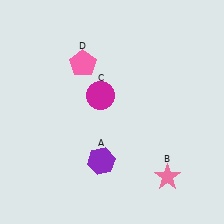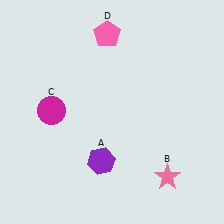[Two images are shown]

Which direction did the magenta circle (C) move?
The magenta circle (C) moved left.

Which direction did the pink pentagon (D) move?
The pink pentagon (D) moved up.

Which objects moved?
The objects that moved are: the magenta circle (C), the pink pentagon (D).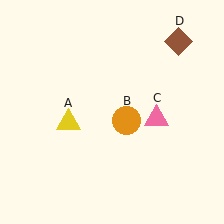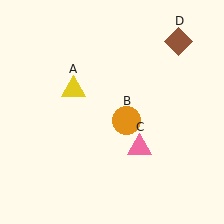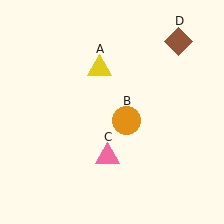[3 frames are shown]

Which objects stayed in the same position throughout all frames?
Orange circle (object B) and brown diamond (object D) remained stationary.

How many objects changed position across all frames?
2 objects changed position: yellow triangle (object A), pink triangle (object C).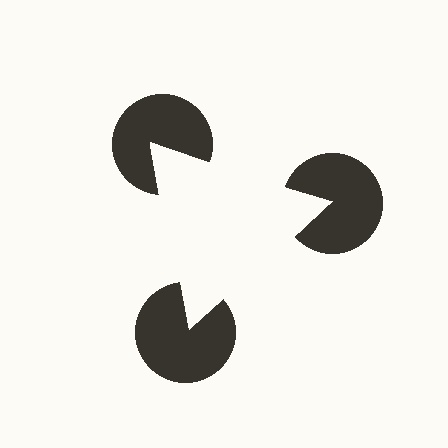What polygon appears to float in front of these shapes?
An illusory triangle — its edges are inferred from the aligned wedge cuts in the pac-man discs, not physically drawn.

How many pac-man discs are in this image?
There are 3 — one at each vertex of the illusory triangle.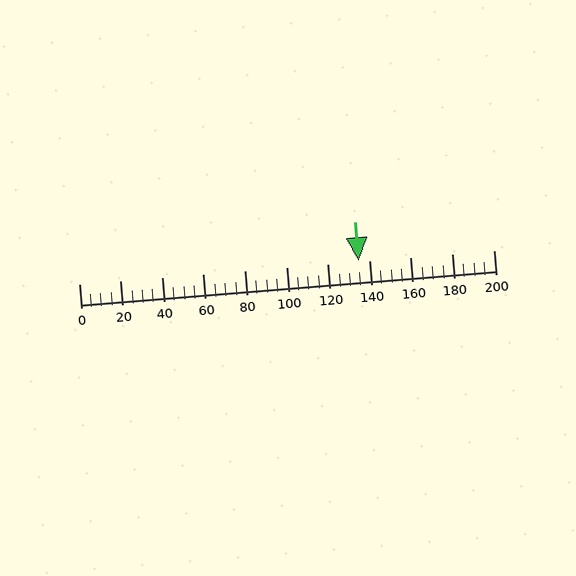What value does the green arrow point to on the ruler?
The green arrow points to approximately 135.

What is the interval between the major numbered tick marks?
The major tick marks are spaced 20 units apart.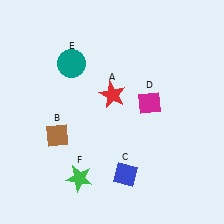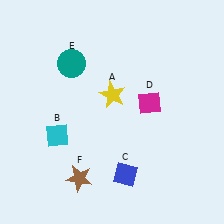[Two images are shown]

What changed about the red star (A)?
In Image 1, A is red. In Image 2, it changed to yellow.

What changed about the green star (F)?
In Image 1, F is green. In Image 2, it changed to brown.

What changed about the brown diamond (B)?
In Image 1, B is brown. In Image 2, it changed to cyan.